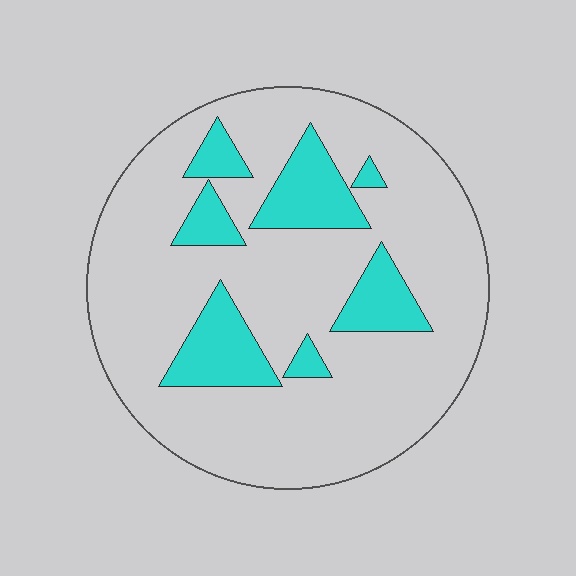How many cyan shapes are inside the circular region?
7.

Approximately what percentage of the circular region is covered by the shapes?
Approximately 20%.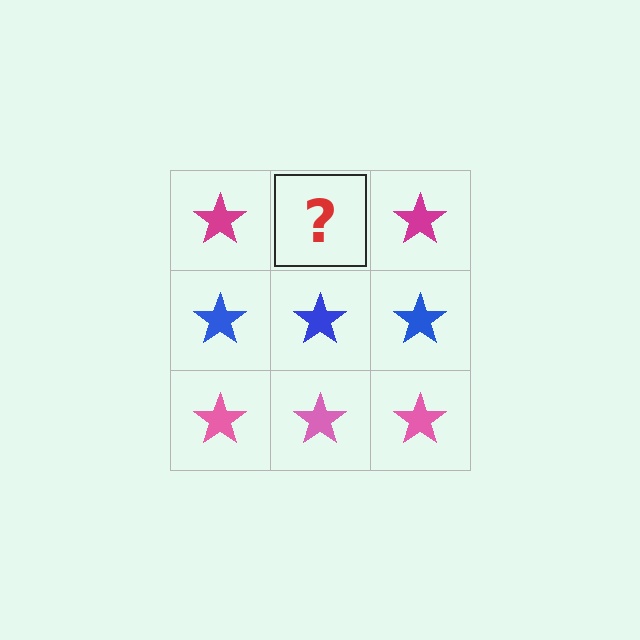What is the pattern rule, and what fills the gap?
The rule is that each row has a consistent color. The gap should be filled with a magenta star.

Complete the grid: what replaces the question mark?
The question mark should be replaced with a magenta star.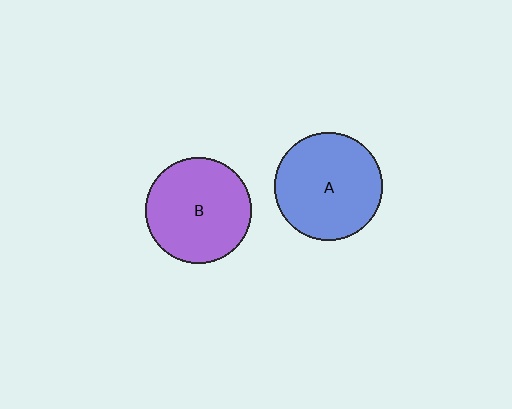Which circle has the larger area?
Circle A (blue).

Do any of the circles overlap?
No, none of the circles overlap.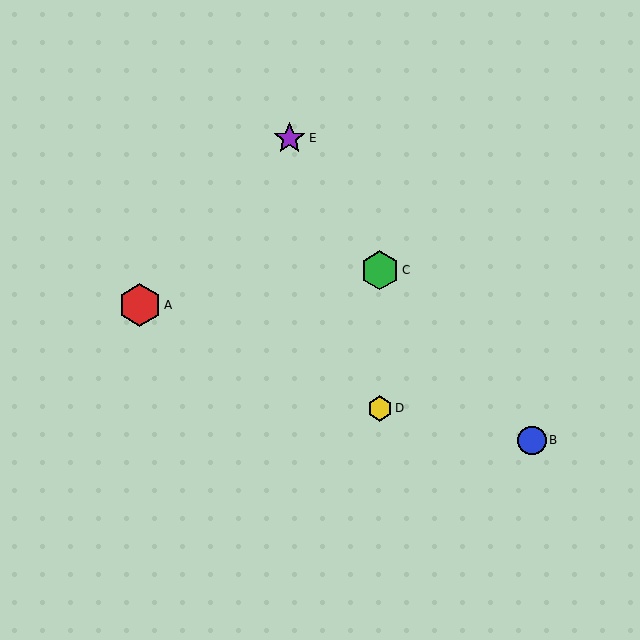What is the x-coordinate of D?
Object D is at x≈380.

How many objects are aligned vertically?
2 objects (C, D) are aligned vertically.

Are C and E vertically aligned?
No, C is at x≈380 and E is at x≈290.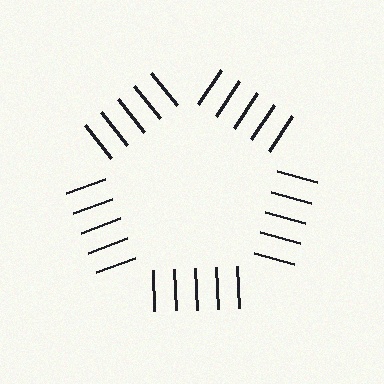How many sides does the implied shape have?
5 sides — the line-ends trace a pentagon.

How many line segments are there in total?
25 — 5 along each of the 5 edges.